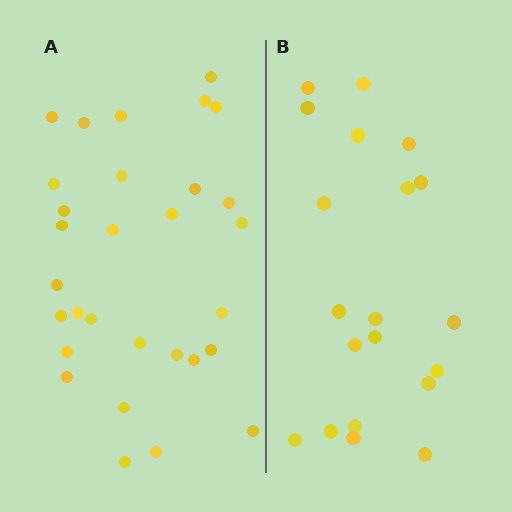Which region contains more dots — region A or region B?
Region A (the left region) has more dots.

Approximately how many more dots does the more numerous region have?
Region A has roughly 10 or so more dots than region B.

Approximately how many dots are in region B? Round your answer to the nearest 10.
About 20 dots.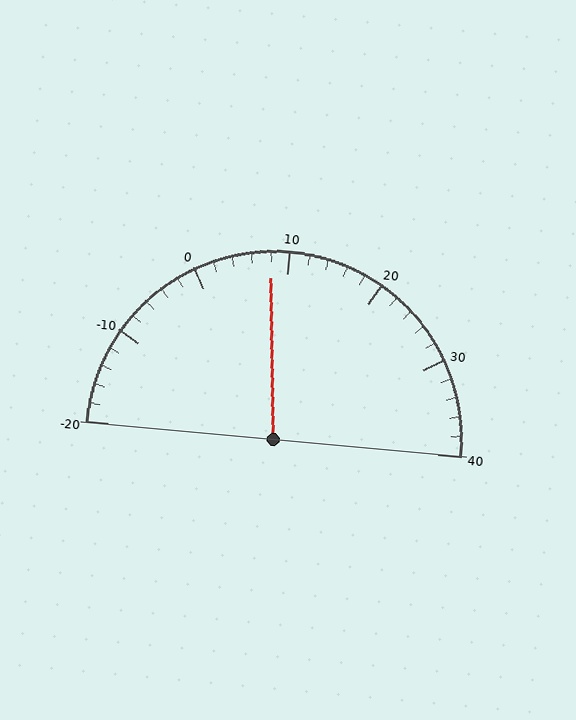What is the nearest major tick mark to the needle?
The nearest major tick mark is 10.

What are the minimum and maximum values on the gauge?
The gauge ranges from -20 to 40.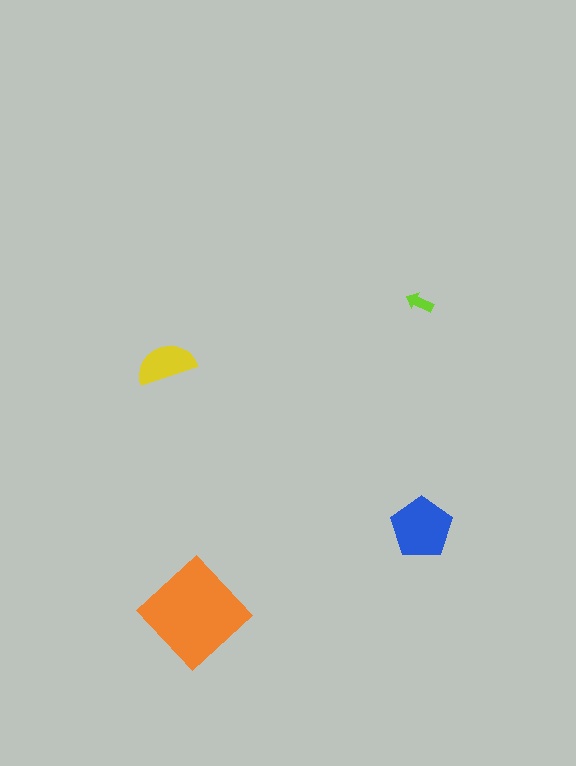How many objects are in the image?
There are 4 objects in the image.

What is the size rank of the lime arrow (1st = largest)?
4th.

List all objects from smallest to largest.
The lime arrow, the yellow semicircle, the blue pentagon, the orange diamond.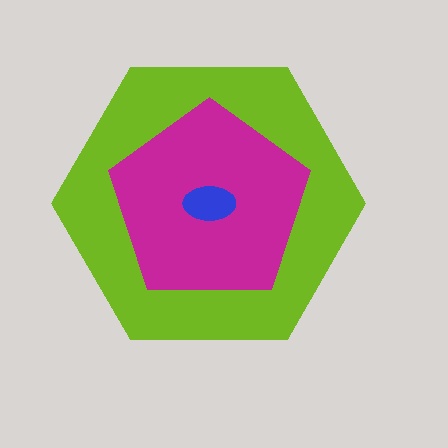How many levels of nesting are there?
3.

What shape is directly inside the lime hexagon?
The magenta pentagon.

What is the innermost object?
The blue ellipse.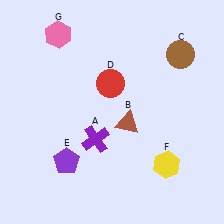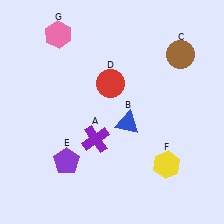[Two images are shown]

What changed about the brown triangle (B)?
In Image 1, B is brown. In Image 2, it changed to blue.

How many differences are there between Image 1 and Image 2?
There is 1 difference between the two images.